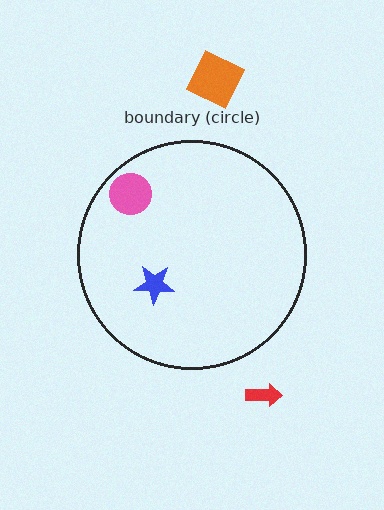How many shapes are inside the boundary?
2 inside, 2 outside.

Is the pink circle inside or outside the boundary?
Inside.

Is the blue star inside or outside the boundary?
Inside.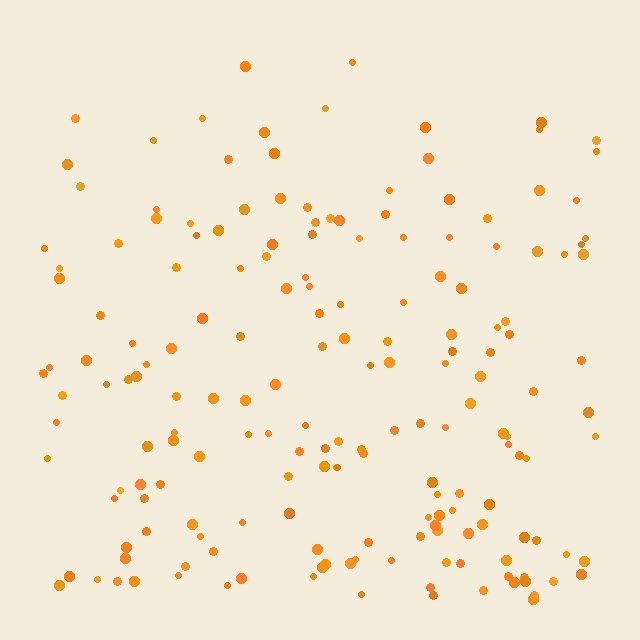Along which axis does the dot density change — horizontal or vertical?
Vertical.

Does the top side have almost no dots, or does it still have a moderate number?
Still a moderate number, just noticeably fewer than the bottom.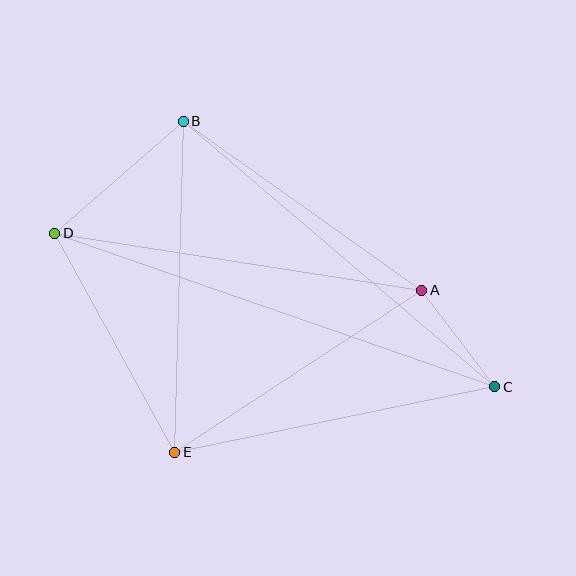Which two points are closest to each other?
Points A and C are closest to each other.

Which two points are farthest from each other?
Points C and D are farthest from each other.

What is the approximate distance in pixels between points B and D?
The distance between B and D is approximately 171 pixels.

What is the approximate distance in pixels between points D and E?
The distance between D and E is approximately 250 pixels.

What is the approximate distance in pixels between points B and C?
The distance between B and C is approximately 409 pixels.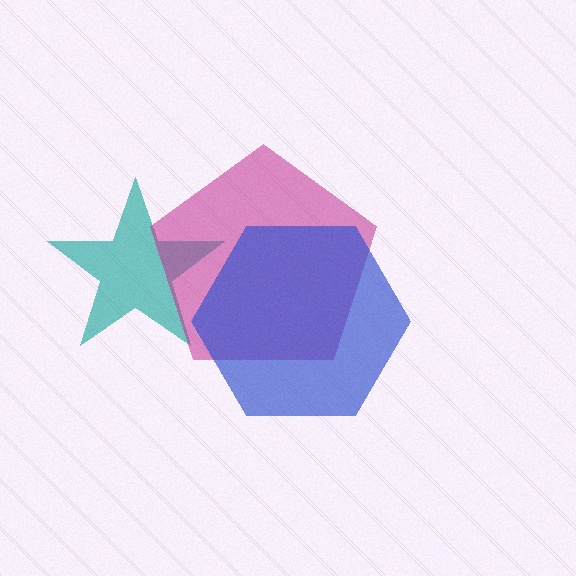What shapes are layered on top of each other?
The layered shapes are: a teal star, a magenta pentagon, a blue hexagon.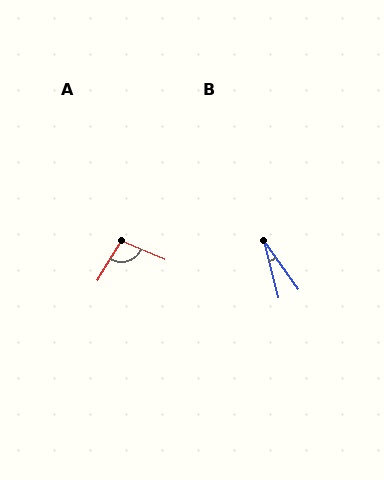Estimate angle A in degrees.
Approximately 98 degrees.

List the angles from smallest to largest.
B (21°), A (98°).